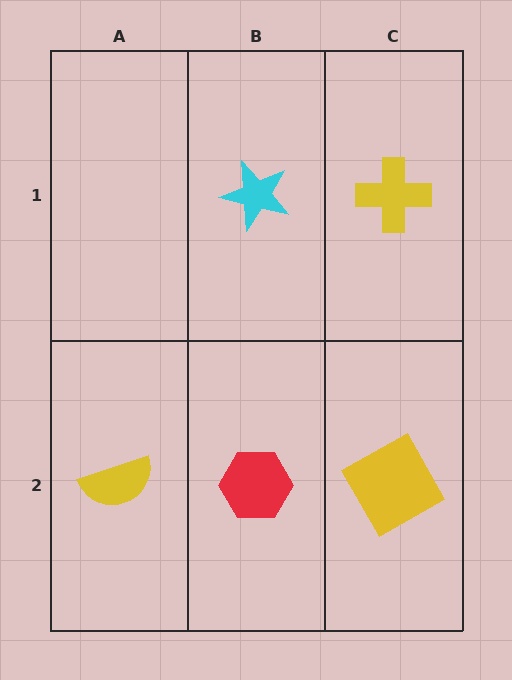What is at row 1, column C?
A yellow cross.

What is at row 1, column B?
A cyan star.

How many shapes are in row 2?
3 shapes.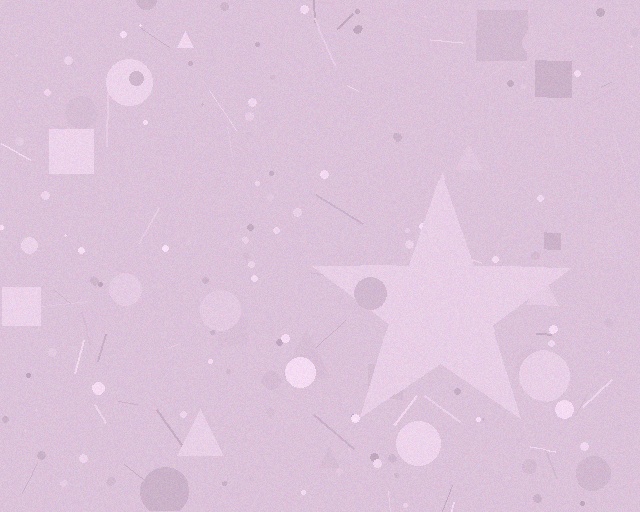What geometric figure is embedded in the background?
A star is embedded in the background.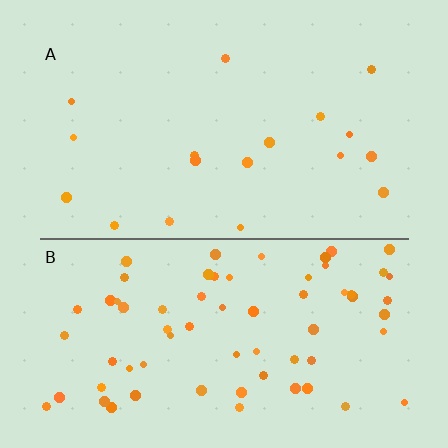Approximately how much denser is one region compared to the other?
Approximately 3.8× — region B over region A.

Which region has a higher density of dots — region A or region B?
B (the bottom).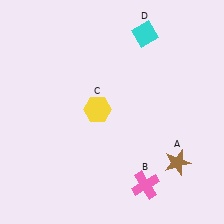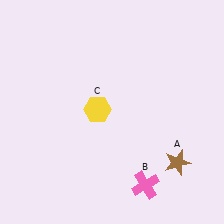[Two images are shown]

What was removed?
The cyan diamond (D) was removed in Image 2.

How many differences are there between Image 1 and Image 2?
There is 1 difference between the two images.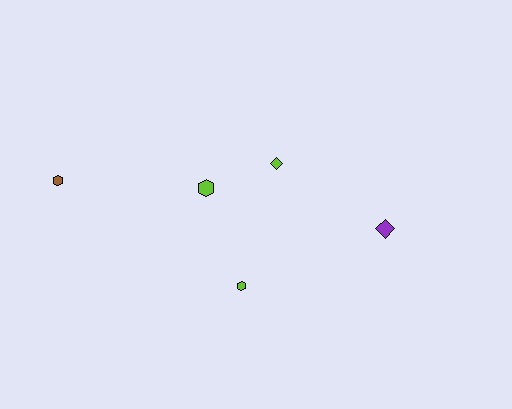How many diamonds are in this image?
There are 2 diamonds.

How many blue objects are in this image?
There are no blue objects.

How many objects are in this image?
There are 5 objects.